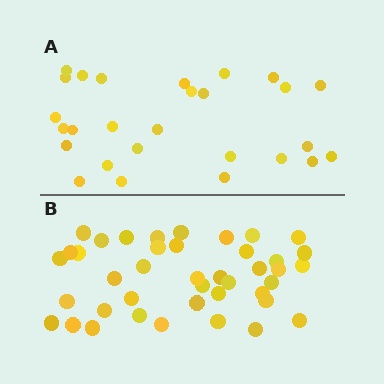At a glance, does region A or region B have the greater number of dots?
Region B (the bottom region) has more dots.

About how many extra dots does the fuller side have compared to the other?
Region B has approximately 15 more dots than region A.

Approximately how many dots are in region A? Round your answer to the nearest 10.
About 30 dots. (The exact count is 27, which rounds to 30.)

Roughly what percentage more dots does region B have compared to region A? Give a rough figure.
About 50% more.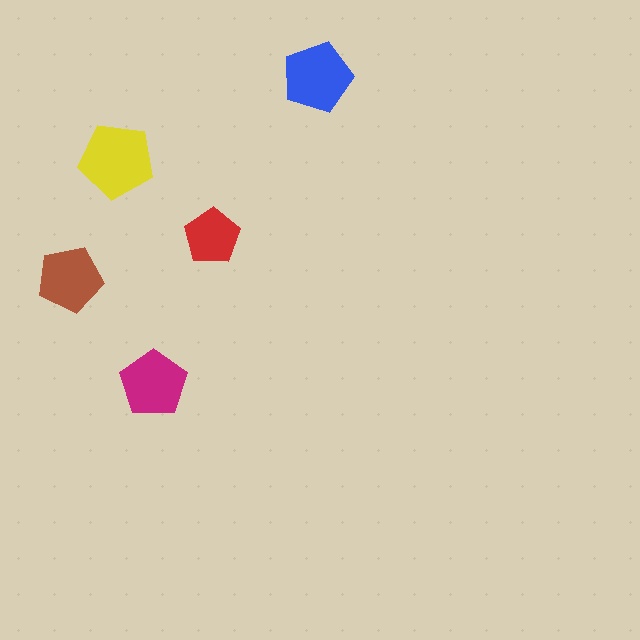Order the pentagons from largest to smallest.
the yellow one, the blue one, the magenta one, the brown one, the red one.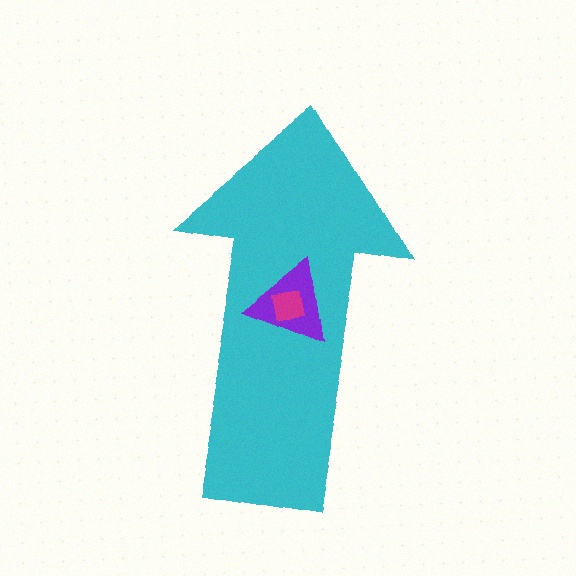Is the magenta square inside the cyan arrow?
Yes.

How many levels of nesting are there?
3.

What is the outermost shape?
The cyan arrow.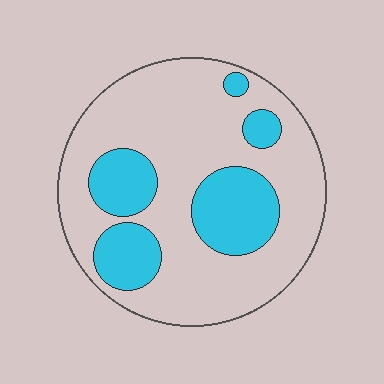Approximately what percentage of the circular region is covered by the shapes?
Approximately 25%.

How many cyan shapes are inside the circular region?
5.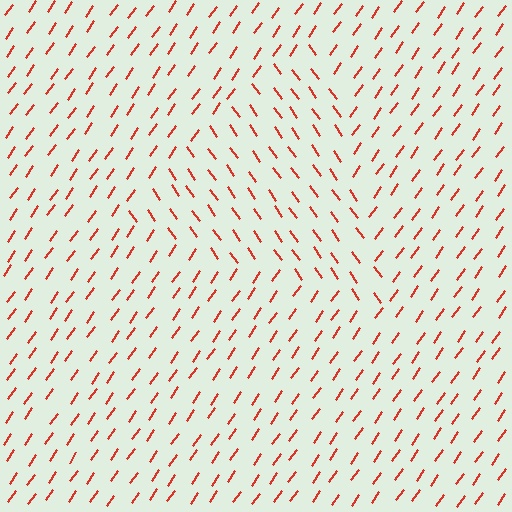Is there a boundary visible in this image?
Yes, there is a texture boundary formed by a change in line orientation.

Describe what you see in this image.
The image is filled with small red line segments. A triangle region in the image has lines oriented differently from the surrounding lines, creating a visible texture boundary.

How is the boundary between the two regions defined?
The boundary is defined purely by a change in line orientation (approximately 70 degrees difference). All lines are the same color and thickness.